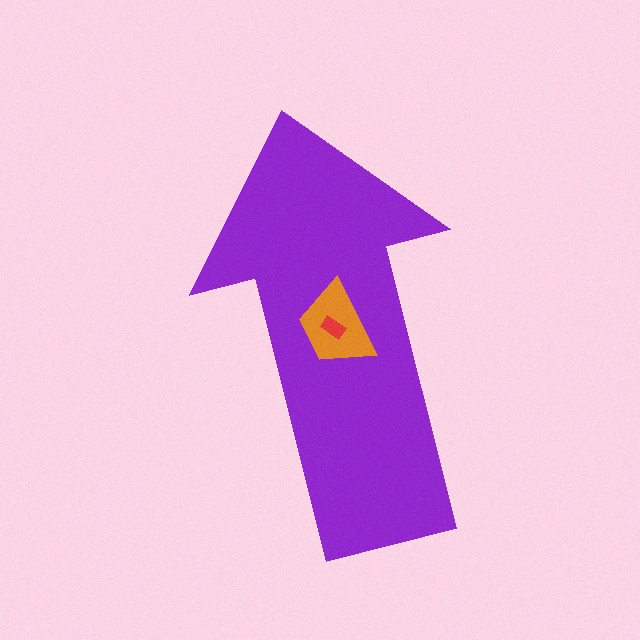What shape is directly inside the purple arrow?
The orange trapezoid.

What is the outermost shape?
The purple arrow.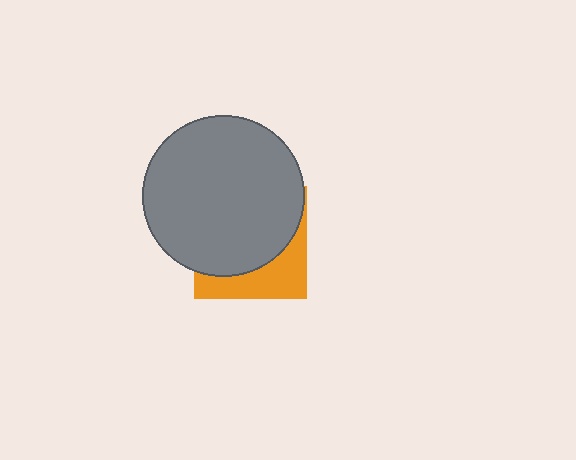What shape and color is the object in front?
The object in front is a gray circle.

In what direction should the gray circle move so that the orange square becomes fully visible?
The gray circle should move up. That is the shortest direction to clear the overlap and leave the orange square fully visible.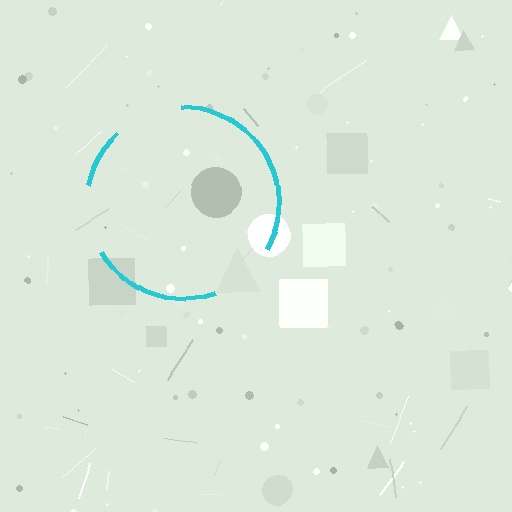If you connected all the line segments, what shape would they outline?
They would outline a circle.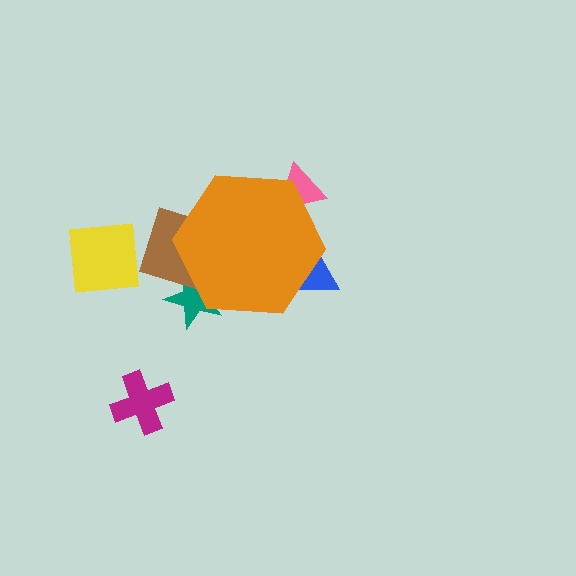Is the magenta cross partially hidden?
No, the magenta cross is fully visible.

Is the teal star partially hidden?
Yes, the teal star is partially hidden behind the orange hexagon.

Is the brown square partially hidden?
Yes, the brown square is partially hidden behind the orange hexagon.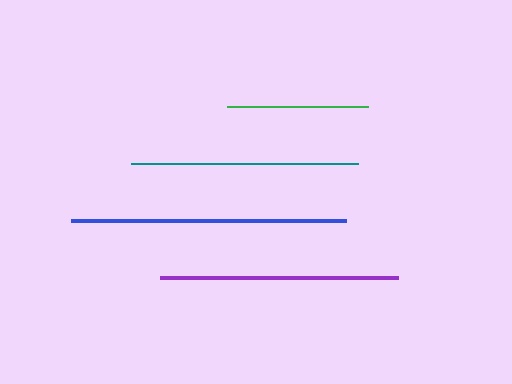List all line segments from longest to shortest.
From longest to shortest: blue, purple, teal, green.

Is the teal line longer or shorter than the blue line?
The blue line is longer than the teal line.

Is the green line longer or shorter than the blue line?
The blue line is longer than the green line.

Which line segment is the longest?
The blue line is the longest at approximately 275 pixels.